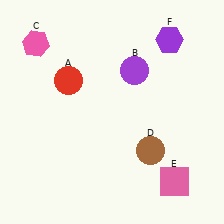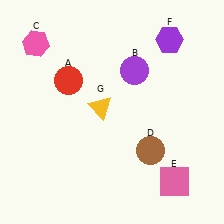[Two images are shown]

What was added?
A yellow triangle (G) was added in Image 2.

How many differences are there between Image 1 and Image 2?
There is 1 difference between the two images.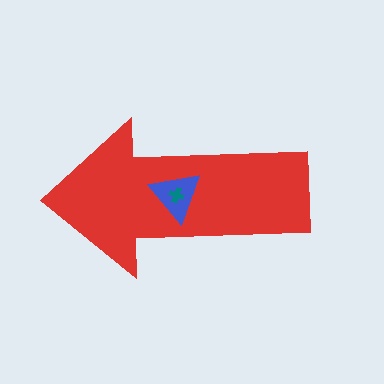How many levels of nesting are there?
3.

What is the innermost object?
The teal cross.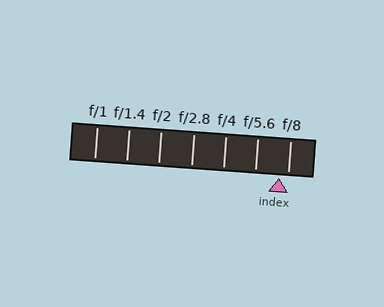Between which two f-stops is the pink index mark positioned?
The index mark is between f/5.6 and f/8.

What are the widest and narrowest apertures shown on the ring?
The widest aperture shown is f/1 and the narrowest is f/8.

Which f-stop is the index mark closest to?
The index mark is closest to f/8.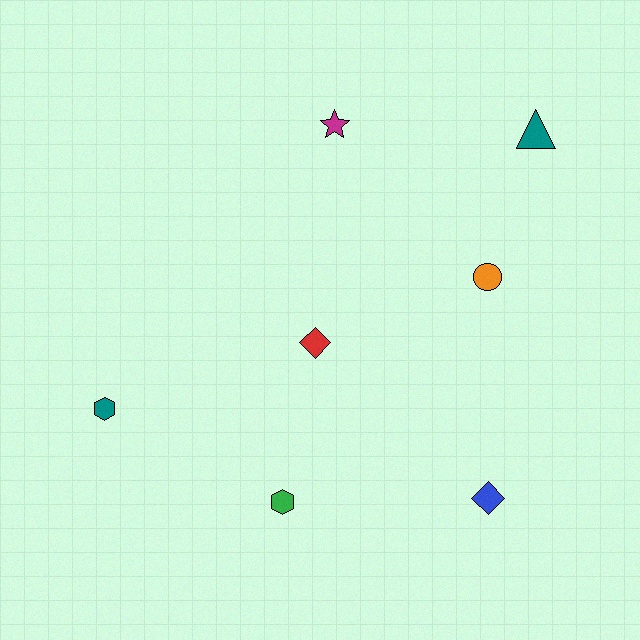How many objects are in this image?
There are 7 objects.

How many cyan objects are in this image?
There are no cyan objects.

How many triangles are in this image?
There is 1 triangle.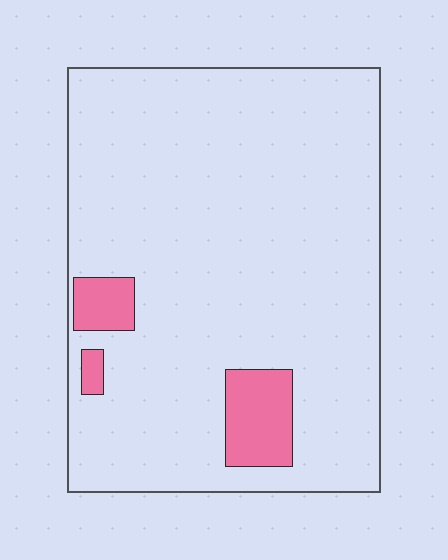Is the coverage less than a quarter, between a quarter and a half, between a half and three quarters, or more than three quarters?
Less than a quarter.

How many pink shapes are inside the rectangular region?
3.